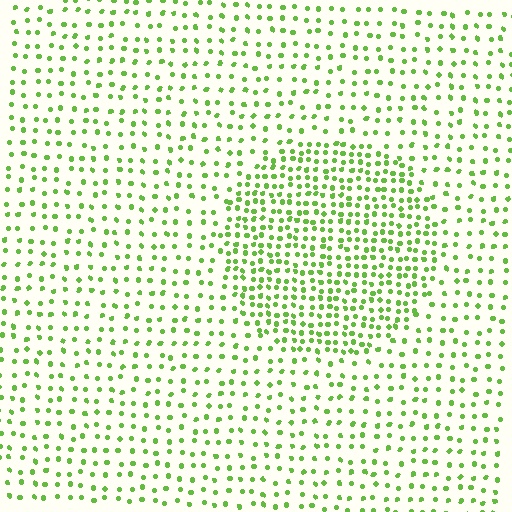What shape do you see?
I see a circle.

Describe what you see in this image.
The image contains small lime elements arranged at two different densities. A circle-shaped region is visible where the elements are more densely packed than the surrounding area.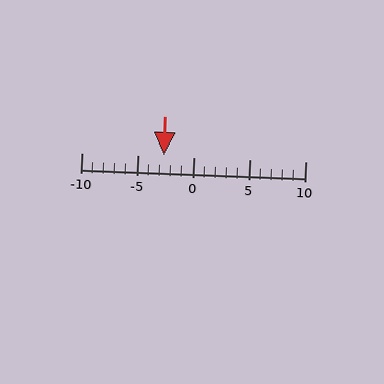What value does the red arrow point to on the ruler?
The red arrow points to approximately -3.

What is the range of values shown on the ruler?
The ruler shows values from -10 to 10.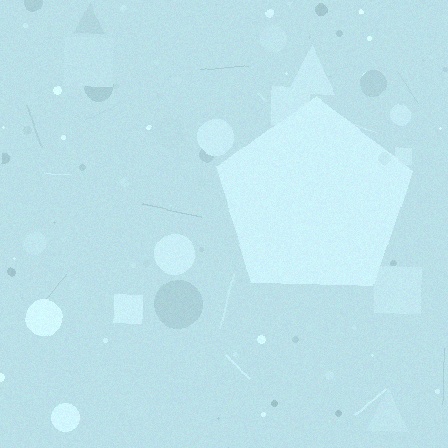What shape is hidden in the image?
A pentagon is hidden in the image.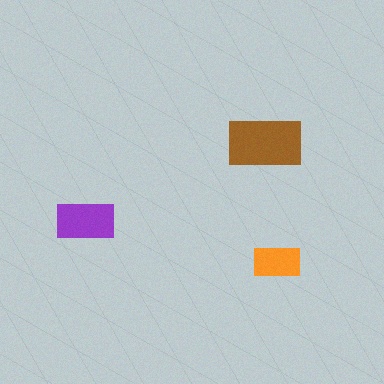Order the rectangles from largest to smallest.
the brown one, the purple one, the orange one.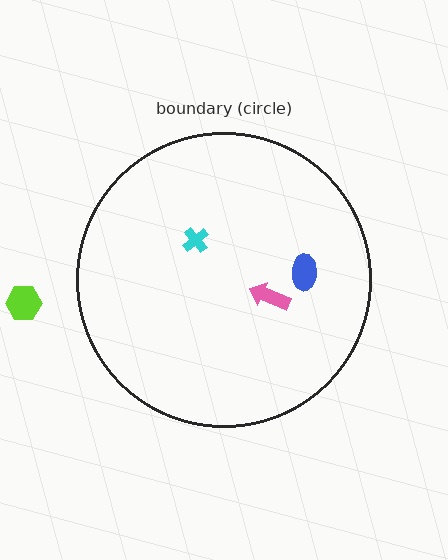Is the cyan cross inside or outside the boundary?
Inside.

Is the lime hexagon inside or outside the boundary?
Outside.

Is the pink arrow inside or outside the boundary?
Inside.